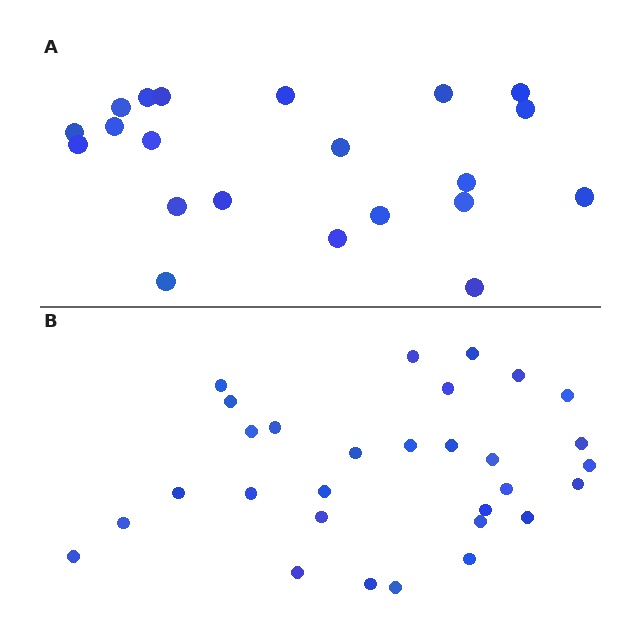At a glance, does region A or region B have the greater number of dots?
Region B (the bottom region) has more dots.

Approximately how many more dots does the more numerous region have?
Region B has roughly 8 or so more dots than region A.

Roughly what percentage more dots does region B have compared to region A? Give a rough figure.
About 45% more.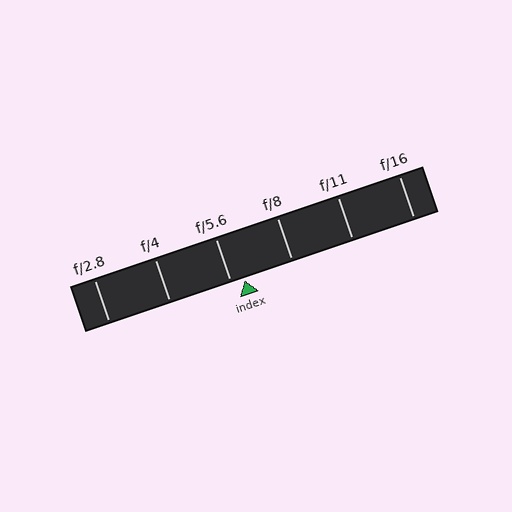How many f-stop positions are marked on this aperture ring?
There are 6 f-stop positions marked.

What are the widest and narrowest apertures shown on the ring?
The widest aperture shown is f/2.8 and the narrowest is f/16.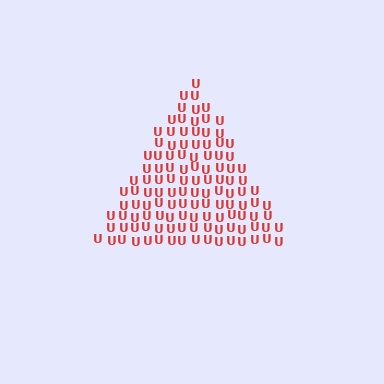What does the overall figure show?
The overall figure shows a triangle.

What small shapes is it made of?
It is made of small letter U's.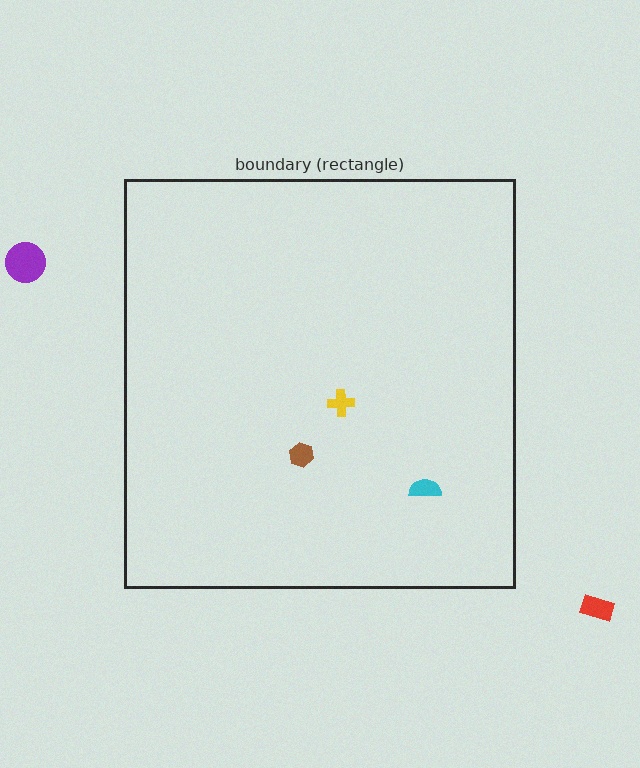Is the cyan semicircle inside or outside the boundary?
Inside.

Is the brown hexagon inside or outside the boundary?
Inside.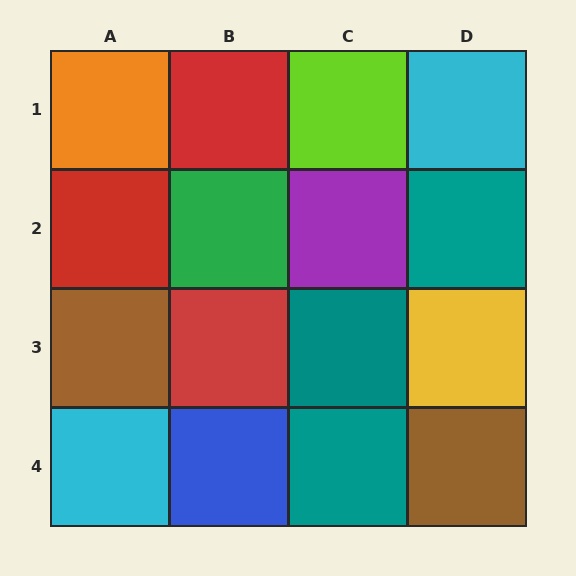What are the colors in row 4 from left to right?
Cyan, blue, teal, brown.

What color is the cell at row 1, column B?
Red.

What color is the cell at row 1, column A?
Orange.